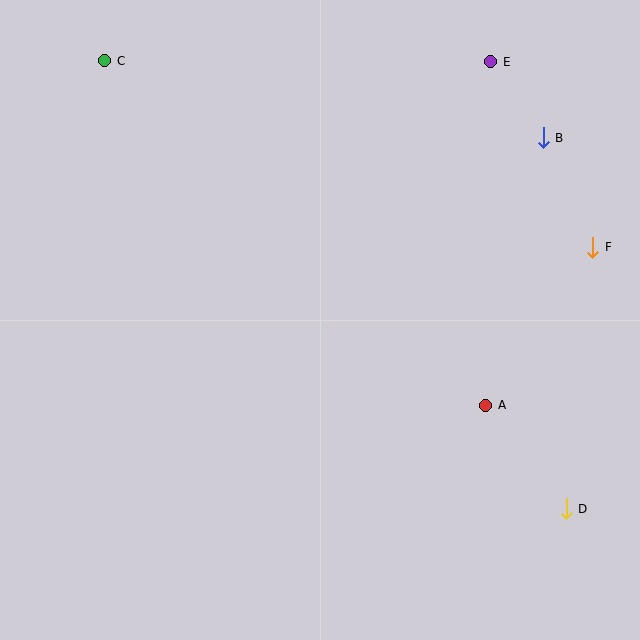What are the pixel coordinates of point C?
Point C is at (105, 61).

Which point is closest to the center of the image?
Point A at (486, 405) is closest to the center.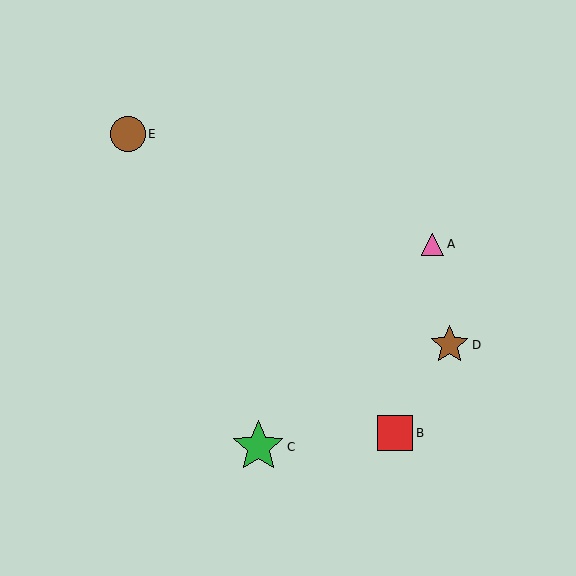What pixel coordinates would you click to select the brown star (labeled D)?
Click at (450, 345) to select the brown star D.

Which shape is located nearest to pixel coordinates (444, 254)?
The pink triangle (labeled A) at (433, 244) is nearest to that location.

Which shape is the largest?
The green star (labeled C) is the largest.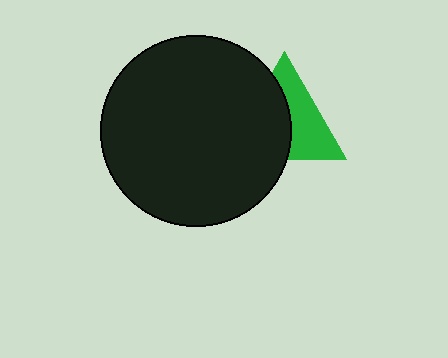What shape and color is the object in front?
The object in front is a black circle.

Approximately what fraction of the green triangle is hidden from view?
Roughly 51% of the green triangle is hidden behind the black circle.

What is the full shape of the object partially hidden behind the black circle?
The partially hidden object is a green triangle.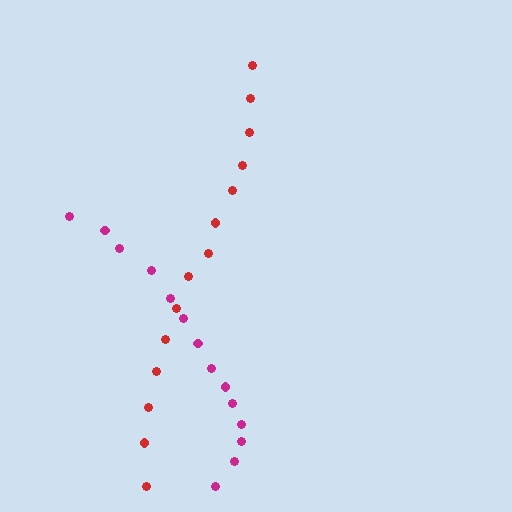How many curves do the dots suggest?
There are 2 distinct paths.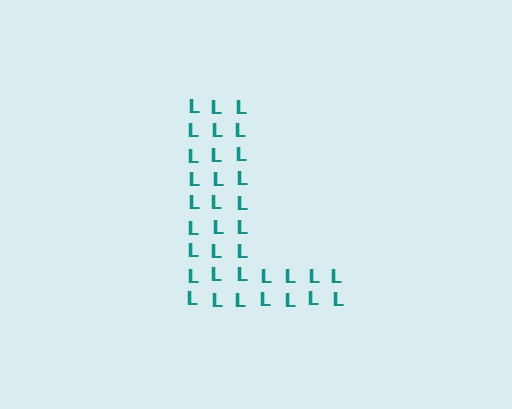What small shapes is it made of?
It is made of small letter L's.